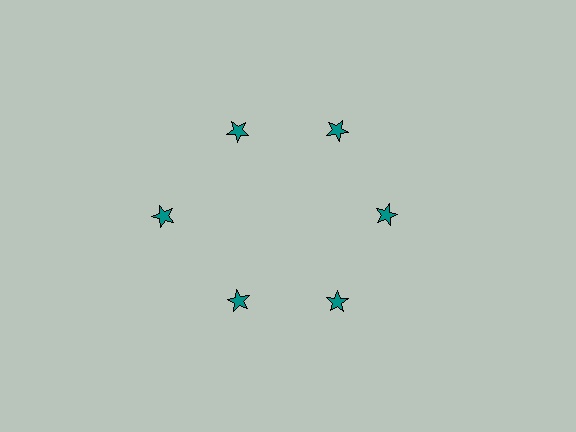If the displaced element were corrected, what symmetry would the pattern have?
It would have 6-fold rotational symmetry — the pattern would map onto itself every 60 degrees.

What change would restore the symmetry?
The symmetry would be restored by moving it inward, back onto the ring so that all 6 stars sit at equal angles and equal distance from the center.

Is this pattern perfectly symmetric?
No. The 6 teal stars are arranged in a ring, but one element near the 9 o'clock position is pushed outward from the center, breaking the 6-fold rotational symmetry.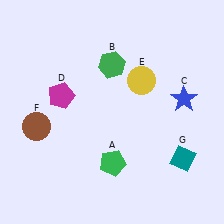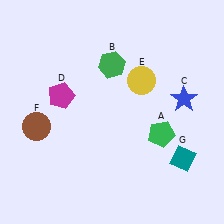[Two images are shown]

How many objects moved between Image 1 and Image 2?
1 object moved between the two images.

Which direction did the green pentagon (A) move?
The green pentagon (A) moved right.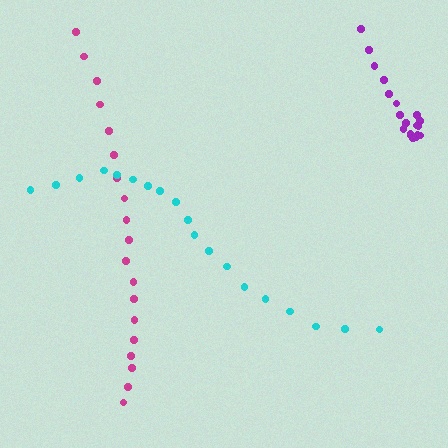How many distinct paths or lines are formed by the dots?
There are 3 distinct paths.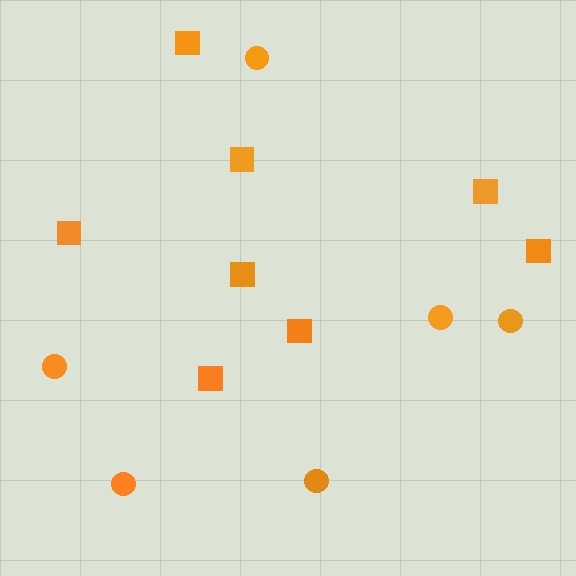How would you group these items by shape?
There are 2 groups: one group of circles (6) and one group of squares (8).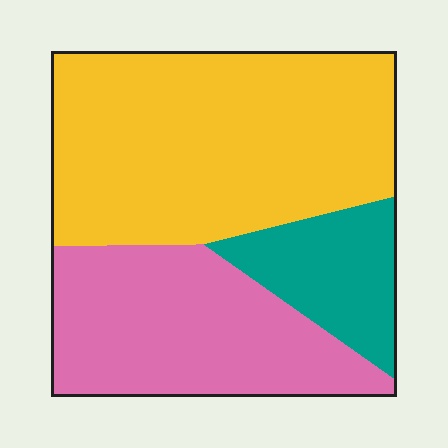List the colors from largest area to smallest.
From largest to smallest: yellow, pink, teal.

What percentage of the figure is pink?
Pink covers about 35% of the figure.